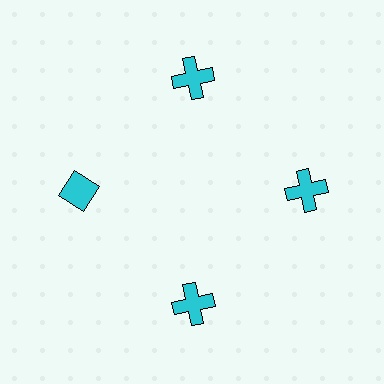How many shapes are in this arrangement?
There are 4 shapes arranged in a ring pattern.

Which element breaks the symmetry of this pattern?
The cyan diamond at roughly the 9 o'clock position breaks the symmetry. All other shapes are cyan crosses.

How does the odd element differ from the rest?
It has a different shape: diamond instead of cross.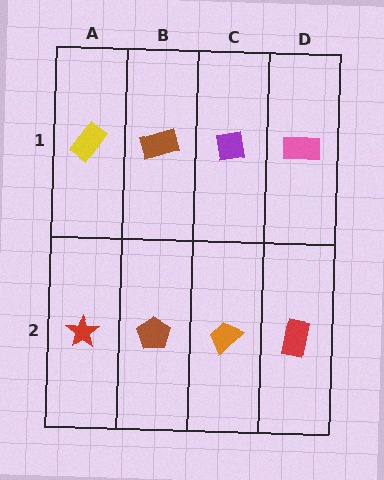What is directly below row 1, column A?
A red star.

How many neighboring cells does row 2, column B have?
3.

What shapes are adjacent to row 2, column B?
A brown rectangle (row 1, column B), a red star (row 2, column A), an orange trapezoid (row 2, column C).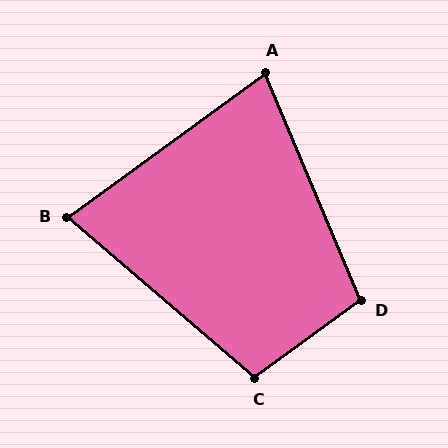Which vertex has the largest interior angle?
C, at approximately 103 degrees.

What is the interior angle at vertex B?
Approximately 77 degrees (acute).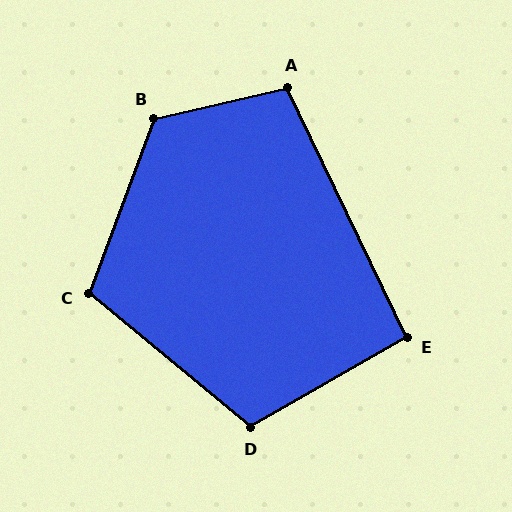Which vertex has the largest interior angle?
B, at approximately 123 degrees.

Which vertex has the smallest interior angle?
E, at approximately 94 degrees.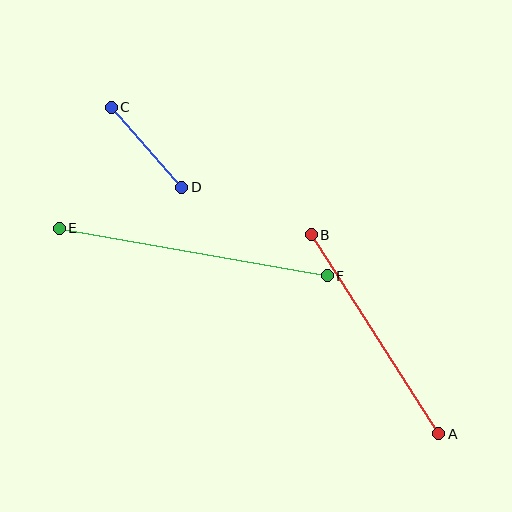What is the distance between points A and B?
The distance is approximately 237 pixels.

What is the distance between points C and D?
The distance is approximately 106 pixels.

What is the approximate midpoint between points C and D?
The midpoint is at approximately (146, 147) pixels.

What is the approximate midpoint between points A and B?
The midpoint is at approximately (375, 334) pixels.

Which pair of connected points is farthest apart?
Points E and F are farthest apart.